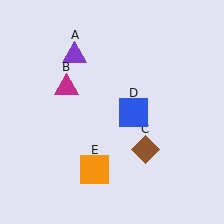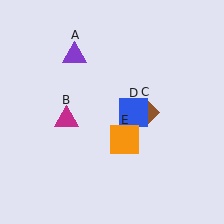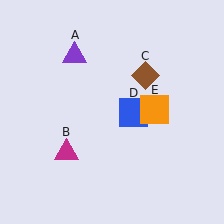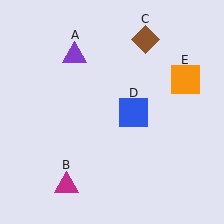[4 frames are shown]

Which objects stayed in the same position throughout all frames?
Purple triangle (object A) and blue square (object D) remained stationary.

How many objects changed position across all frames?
3 objects changed position: magenta triangle (object B), brown diamond (object C), orange square (object E).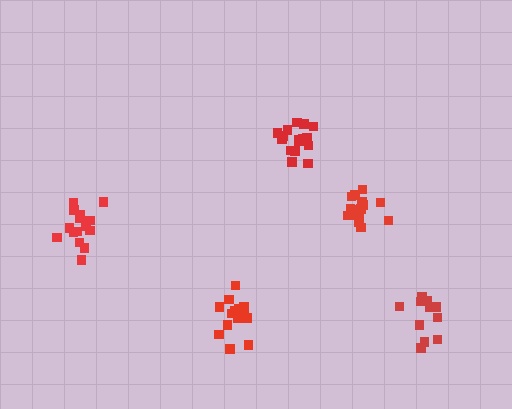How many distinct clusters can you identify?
There are 5 distinct clusters.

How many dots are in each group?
Group 1: 17 dots, Group 2: 16 dots, Group 3: 14 dots, Group 4: 17 dots, Group 5: 12 dots (76 total).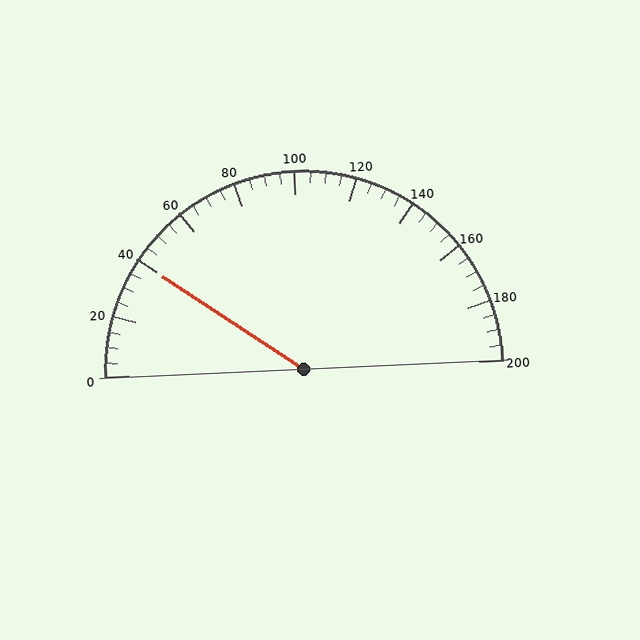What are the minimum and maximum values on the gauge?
The gauge ranges from 0 to 200.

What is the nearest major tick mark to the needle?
The nearest major tick mark is 40.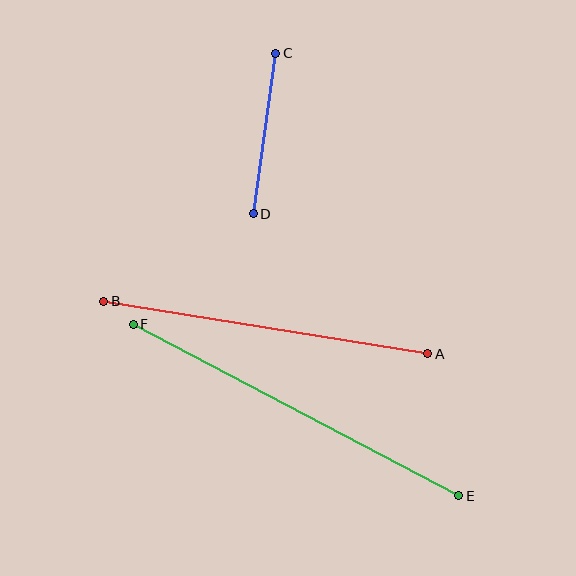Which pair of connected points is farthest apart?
Points E and F are farthest apart.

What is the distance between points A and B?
The distance is approximately 328 pixels.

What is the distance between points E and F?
The distance is approximately 368 pixels.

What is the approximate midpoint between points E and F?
The midpoint is at approximately (296, 410) pixels.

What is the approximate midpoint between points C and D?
The midpoint is at approximately (264, 133) pixels.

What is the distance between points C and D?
The distance is approximately 162 pixels.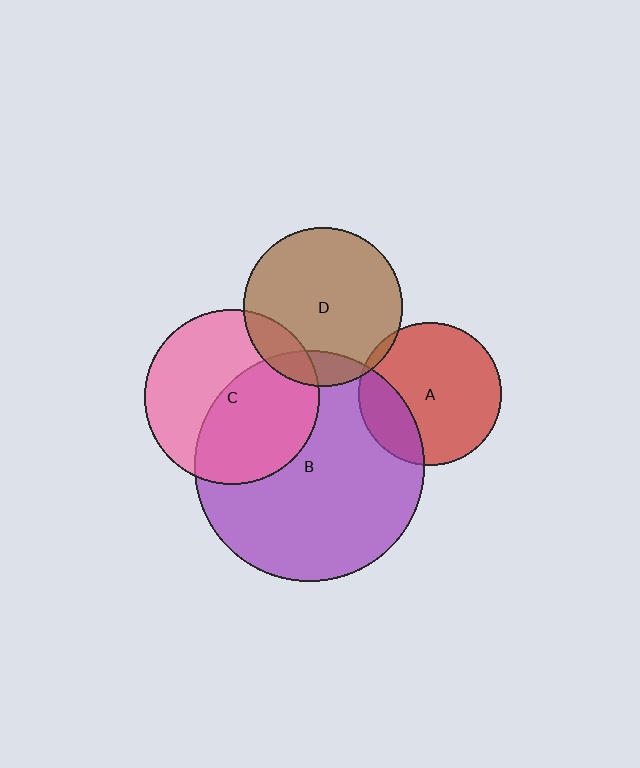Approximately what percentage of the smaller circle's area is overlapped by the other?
Approximately 15%.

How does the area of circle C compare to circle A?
Approximately 1.5 times.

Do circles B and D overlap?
Yes.